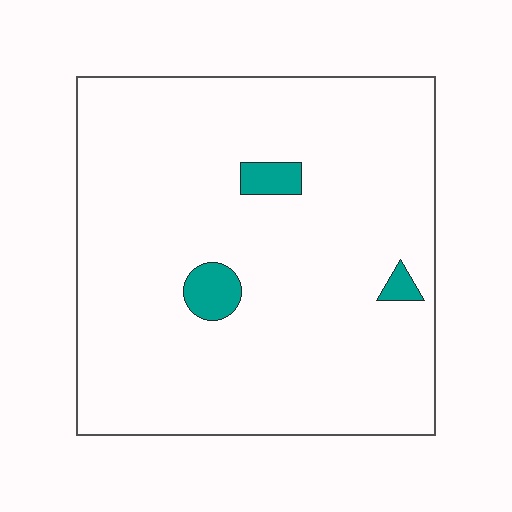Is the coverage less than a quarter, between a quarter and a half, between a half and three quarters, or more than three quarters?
Less than a quarter.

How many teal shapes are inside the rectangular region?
3.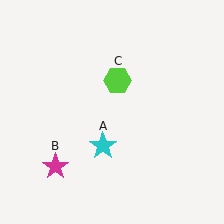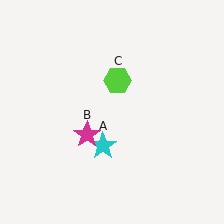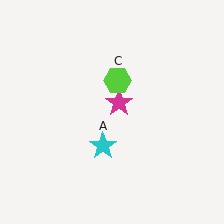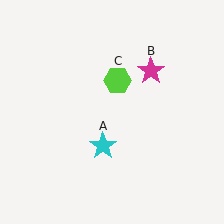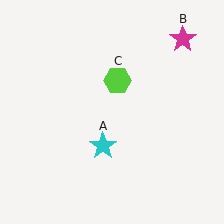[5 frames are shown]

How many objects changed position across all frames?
1 object changed position: magenta star (object B).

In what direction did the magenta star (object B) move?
The magenta star (object B) moved up and to the right.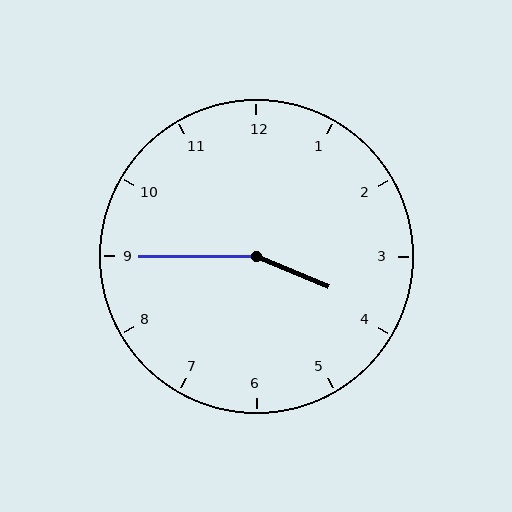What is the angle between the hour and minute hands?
Approximately 158 degrees.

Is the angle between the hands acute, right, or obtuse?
It is obtuse.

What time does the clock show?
3:45.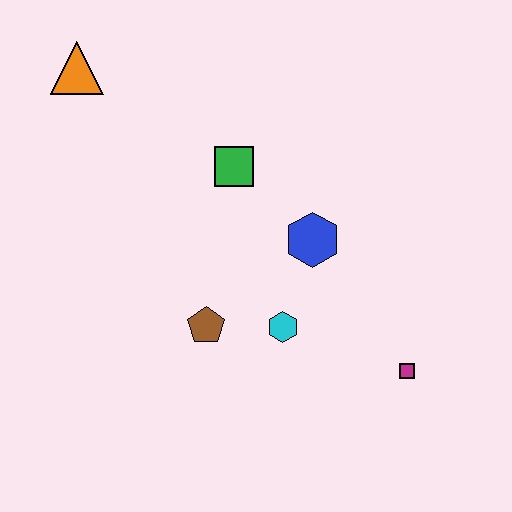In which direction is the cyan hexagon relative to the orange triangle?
The cyan hexagon is below the orange triangle.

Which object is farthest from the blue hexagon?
The orange triangle is farthest from the blue hexagon.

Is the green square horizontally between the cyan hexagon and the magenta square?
No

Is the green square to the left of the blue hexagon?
Yes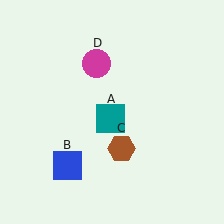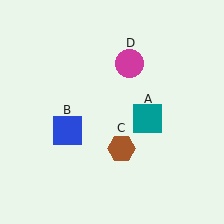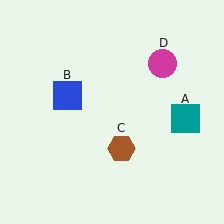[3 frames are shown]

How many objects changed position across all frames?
3 objects changed position: teal square (object A), blue square (object B), magenta circle (object D).